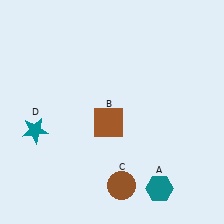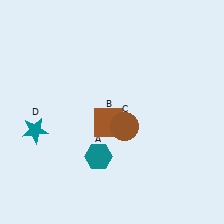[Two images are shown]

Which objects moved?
The objects that moved are: the teal hexagon (A), the brown circle (C).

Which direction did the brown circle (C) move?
The brown circle (C) moved up.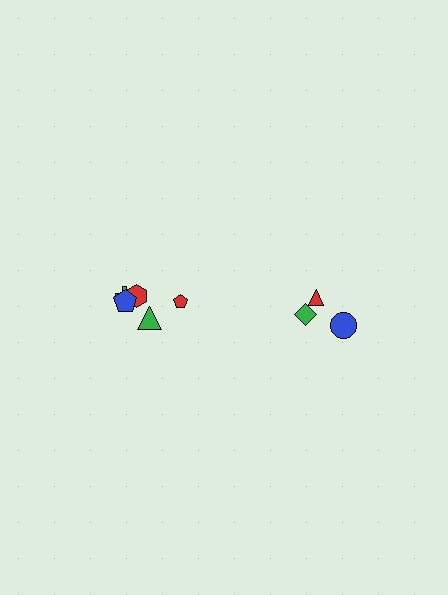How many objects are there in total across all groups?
There are 8 objects.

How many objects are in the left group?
There are 5 objects.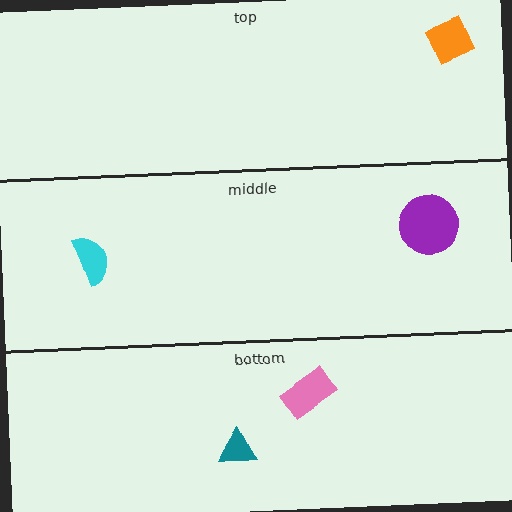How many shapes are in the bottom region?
2.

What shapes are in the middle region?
The purple circle, the cyan semicircle.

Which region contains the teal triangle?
The bottom region.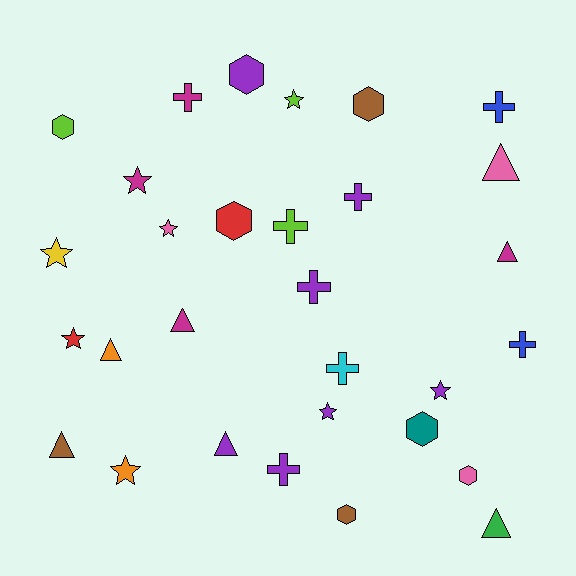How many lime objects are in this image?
There are 3 lime objects.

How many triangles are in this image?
There are 7 triangles.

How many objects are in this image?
There are 30 objects.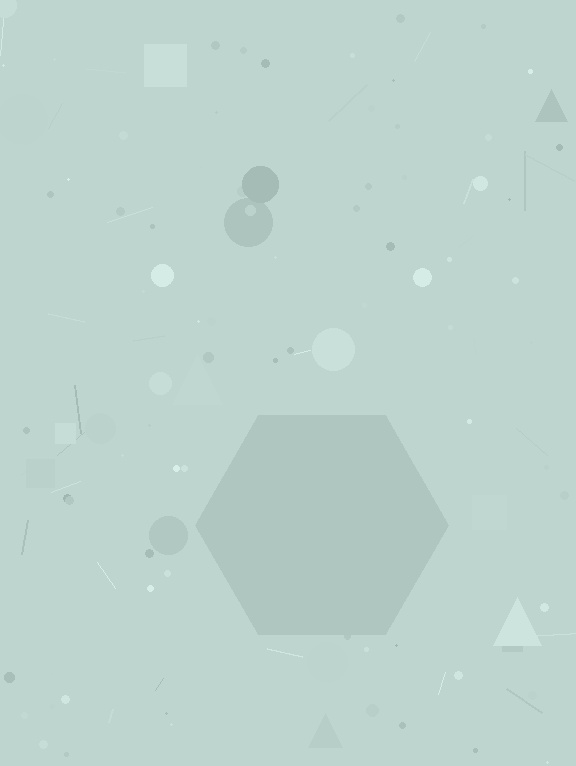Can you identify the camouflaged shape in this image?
The camouflaged shape is a hexagon.